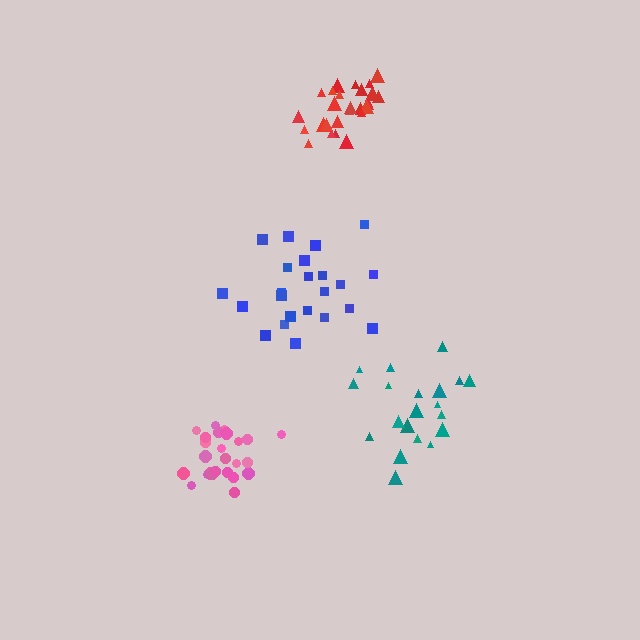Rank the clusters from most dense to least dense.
pink, red, blue, teal.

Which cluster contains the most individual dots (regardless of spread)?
Red (28).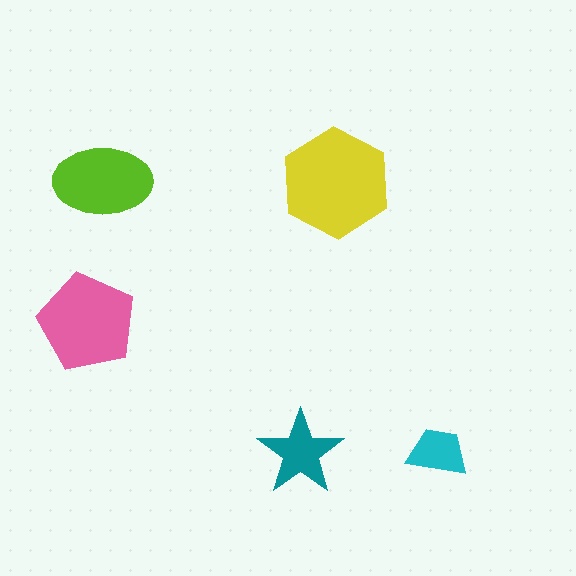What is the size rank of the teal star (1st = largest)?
4th.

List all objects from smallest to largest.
The cyan trapezoid, the teal star, the lime ellipse, the pink pentagon, the yellow hexagon.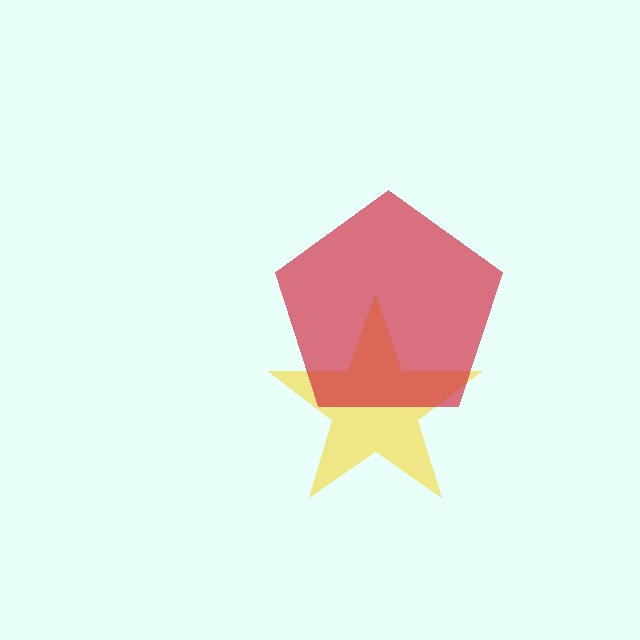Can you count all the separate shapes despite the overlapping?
Yes, there are 2 separate shapes.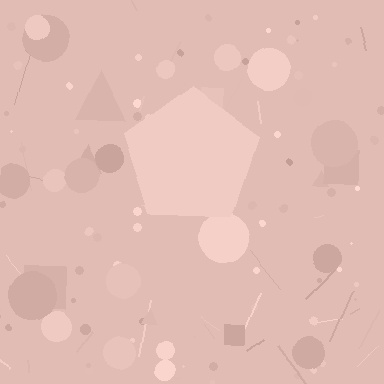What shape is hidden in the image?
A pentagon is hidden in the image.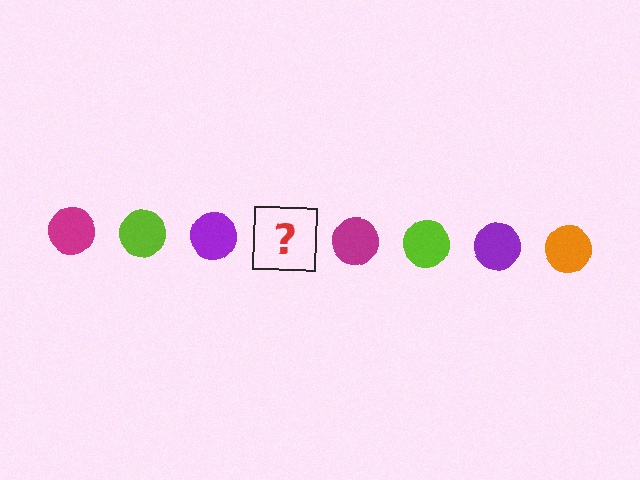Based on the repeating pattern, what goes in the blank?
The blank should be an orange circle.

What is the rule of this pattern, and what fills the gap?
The rule is that the pattern cycles through magenta, lime, purple, orange circles. The gap should be filled with an orange circle.